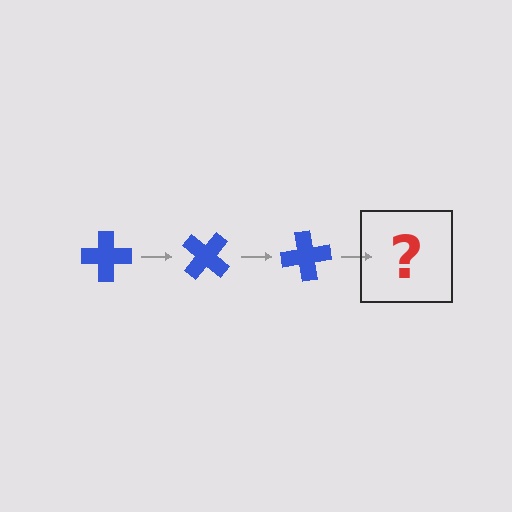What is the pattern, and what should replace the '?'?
The pattern is that the cross rotates 40 degrees each step. The '?' should be a blue cross rotated 120 degrees.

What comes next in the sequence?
The next element should be a blue cross rotated 120 degrees.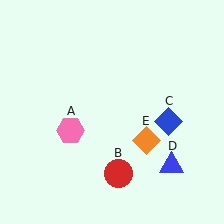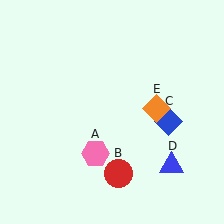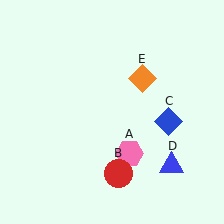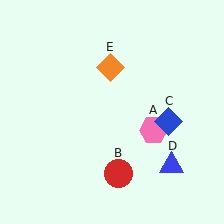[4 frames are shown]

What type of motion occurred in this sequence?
The pink hexagon (object A), orange diamond (object E) rotated counterclockwise around the center of the scene.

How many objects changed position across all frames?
2 objects changed position: pink hexagon (object A), orange diamond (object E).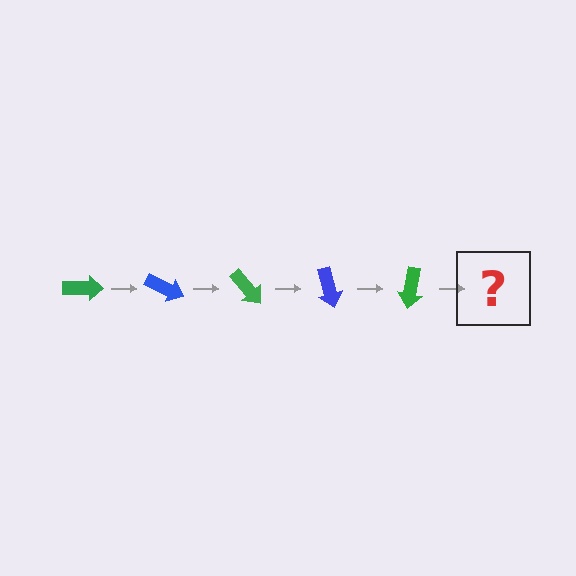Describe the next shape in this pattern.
It should be a blue arrow, rotated 125 degrees from the start.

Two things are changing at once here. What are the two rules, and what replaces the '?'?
The two rules are that it rotates 25 degrees each step and the color cycles through green and blue. The '?' should be a blue arrow, rotated 125 degrees from the start.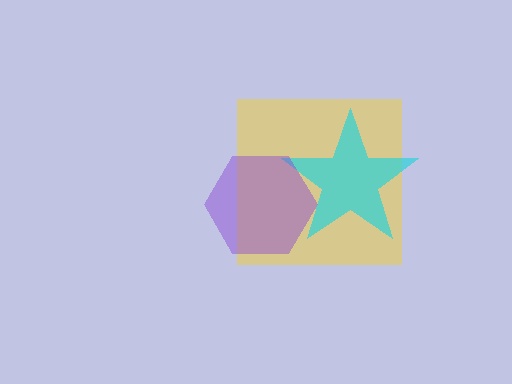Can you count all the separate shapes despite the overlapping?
Yes, there are 3 separate shapes.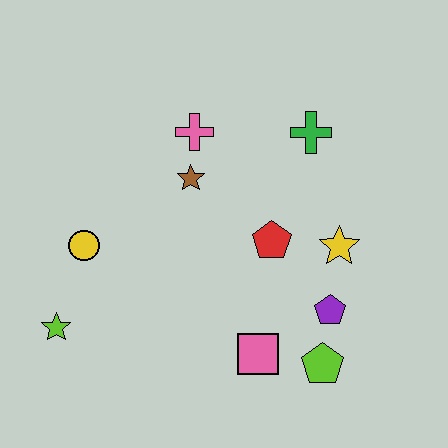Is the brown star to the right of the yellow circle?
Yes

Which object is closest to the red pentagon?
The yellow star is closest to the red pentagon.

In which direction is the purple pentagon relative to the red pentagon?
The purple pentagon is below the red pentagon.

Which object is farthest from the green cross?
The lime star is farthest from the green cross.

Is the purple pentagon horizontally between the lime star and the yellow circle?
No